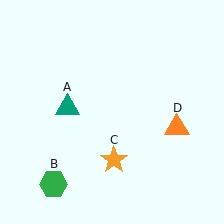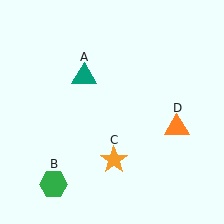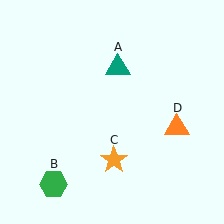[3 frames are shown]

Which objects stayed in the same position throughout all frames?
Green hexagon (object B) and orange star (object C) and orange triangle (object D) remained stationary.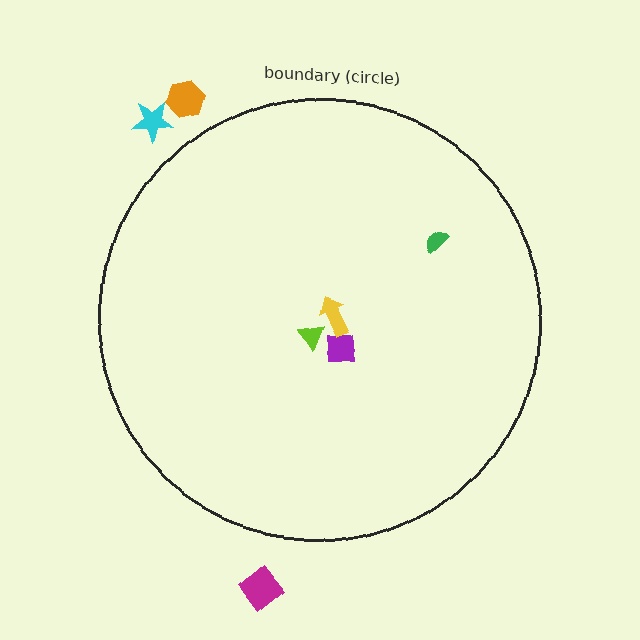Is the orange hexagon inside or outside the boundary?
Outside.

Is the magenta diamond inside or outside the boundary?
Outside.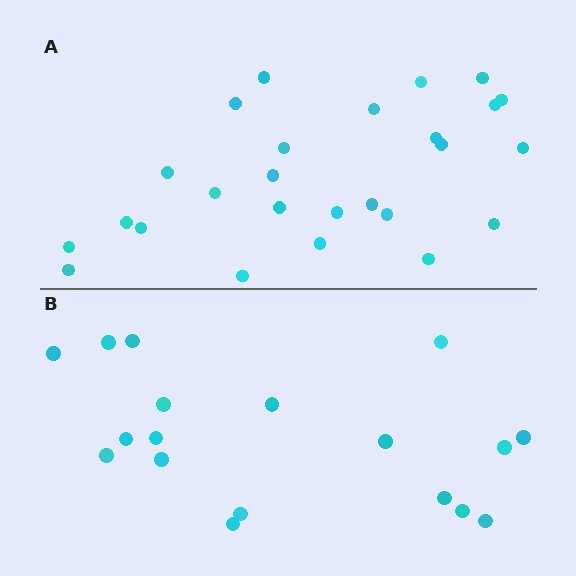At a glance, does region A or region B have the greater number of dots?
Region A (the top region) has more dots.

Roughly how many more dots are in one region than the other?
Region A has roughly 8 or so more dots than region B.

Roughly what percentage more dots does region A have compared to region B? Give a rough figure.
About 45% more.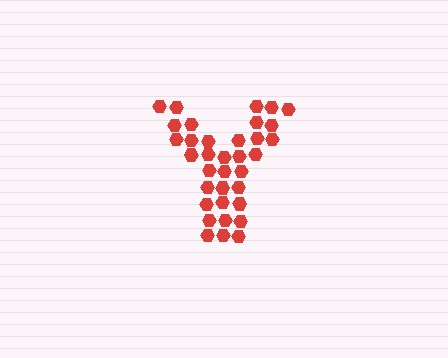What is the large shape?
The large shape is the letter Y.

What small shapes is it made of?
It is made of small hexagons.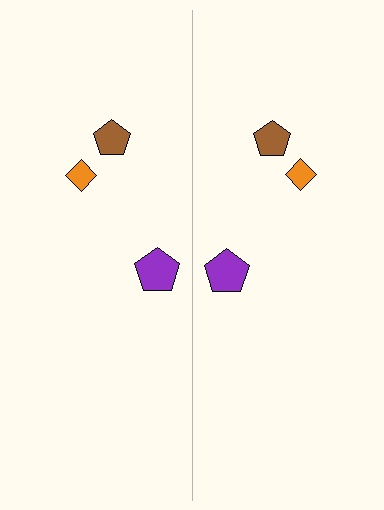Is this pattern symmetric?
Yes, this pattern has bilateral (reflection) symmetry.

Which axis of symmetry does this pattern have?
The pattern has a vertical axis of symmetry running through the center of the image.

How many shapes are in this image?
There are 6 shapes in this image.